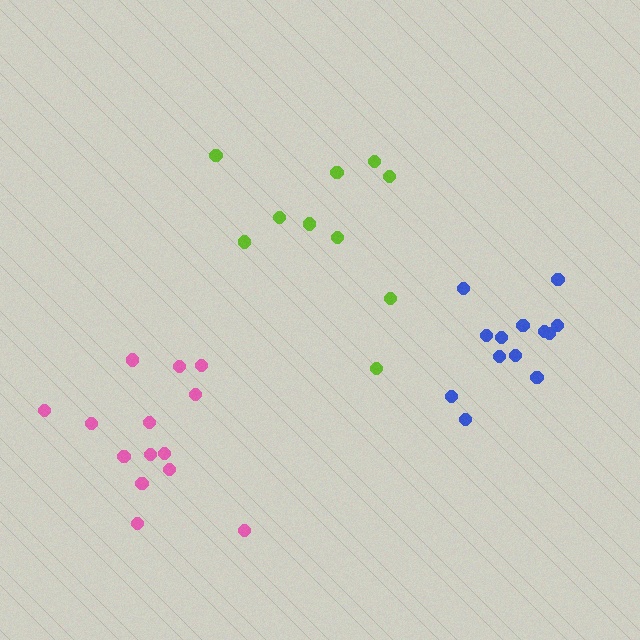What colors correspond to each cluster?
The clusters are colored: blue, lime, pink.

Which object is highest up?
The lime cluster is topmost.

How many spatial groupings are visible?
There are 3 spatial groupings.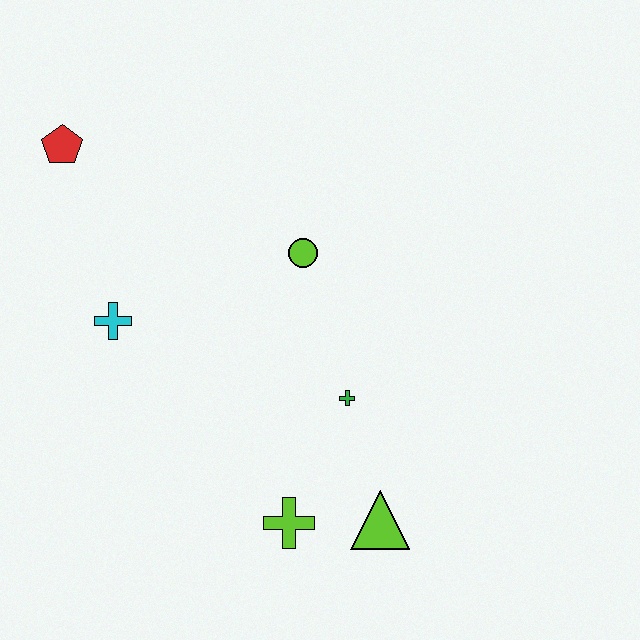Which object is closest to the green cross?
The lime triangle is closest to the green cross.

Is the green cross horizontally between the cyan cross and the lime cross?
No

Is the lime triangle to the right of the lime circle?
Yes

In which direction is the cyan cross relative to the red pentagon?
The cyan cross is below the red pentagon.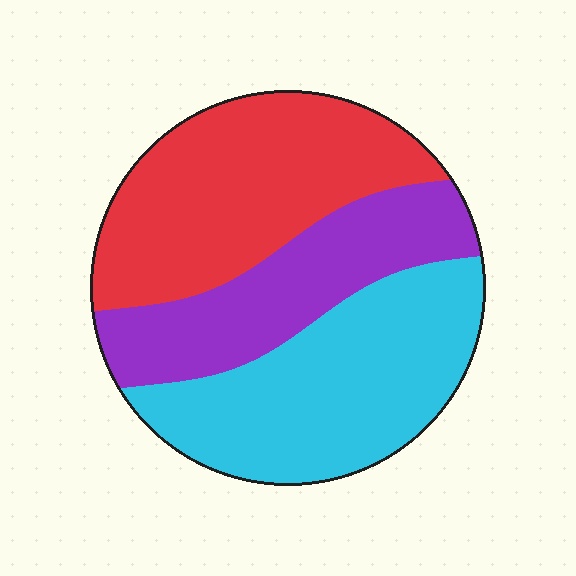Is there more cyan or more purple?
Cyan.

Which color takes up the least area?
Purple, at roughly 25%.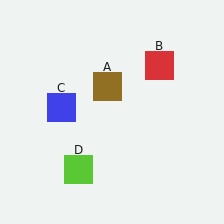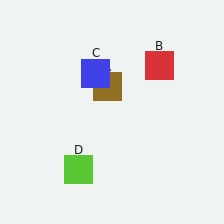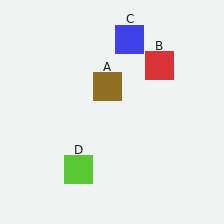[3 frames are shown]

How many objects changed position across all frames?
1 object changed position: blue square (object C).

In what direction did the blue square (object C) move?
The blue square (object C) moved up and to the right.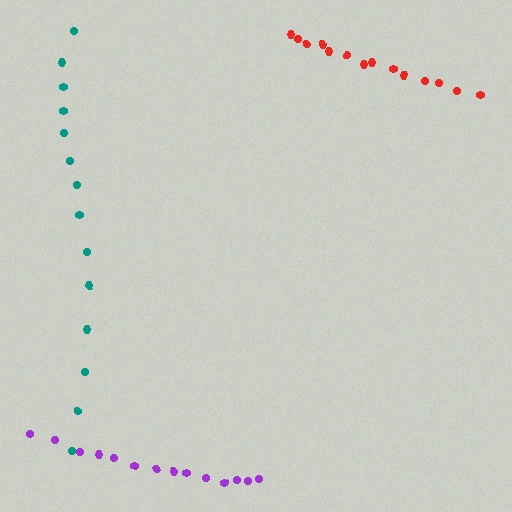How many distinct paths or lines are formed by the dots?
There are 3 distinct paths.